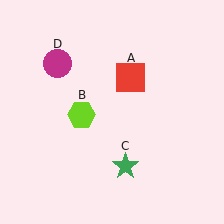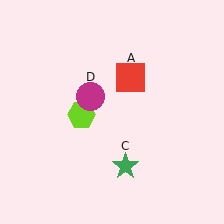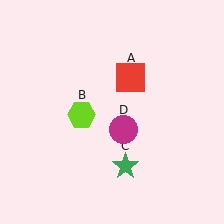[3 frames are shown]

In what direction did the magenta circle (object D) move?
The magenta circle (object D) moved down and to the right.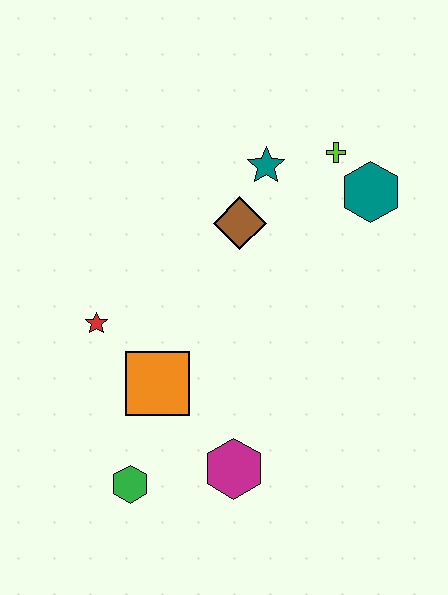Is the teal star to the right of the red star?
Yes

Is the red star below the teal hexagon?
Yes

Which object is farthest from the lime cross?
The green hexagon is farthest from the lime cross.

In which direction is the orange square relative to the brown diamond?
The orange square is below the brown diamond.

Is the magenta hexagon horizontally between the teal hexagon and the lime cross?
No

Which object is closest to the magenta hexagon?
The green hexagon is closest to the magenta hexagon.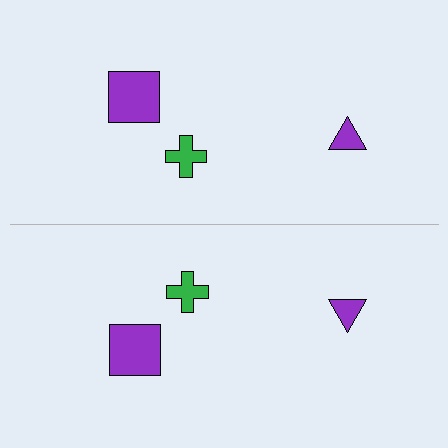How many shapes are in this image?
There are 6 shapes in this image.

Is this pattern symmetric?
Yes, this pattern has bilateral (reflection) symmetry.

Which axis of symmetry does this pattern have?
The pattern has a horizontal axis of symmetry running through the center of the image.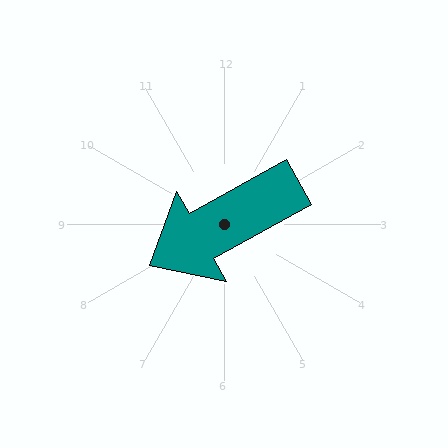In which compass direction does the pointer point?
Southwest.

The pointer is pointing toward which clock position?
Roughly 8 o'clock.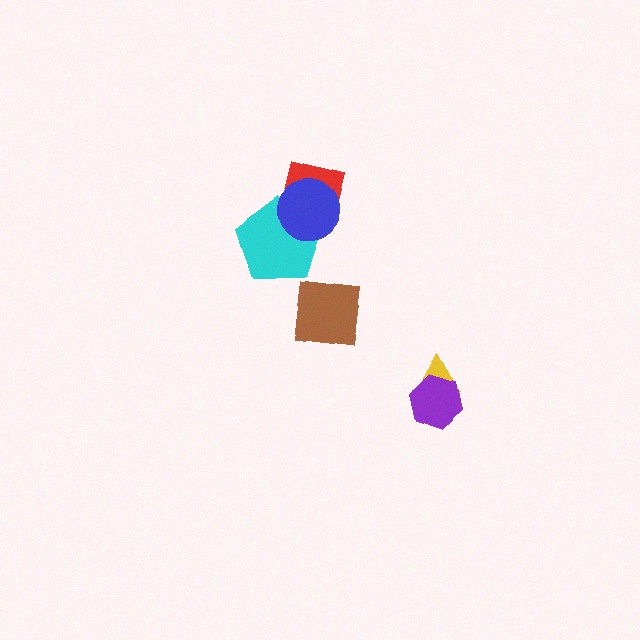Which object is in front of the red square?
The blue circle is in front of the red square.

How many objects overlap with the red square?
2 objects overlap with the red square.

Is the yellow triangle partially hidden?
Yes, it is partially covered by another shape.